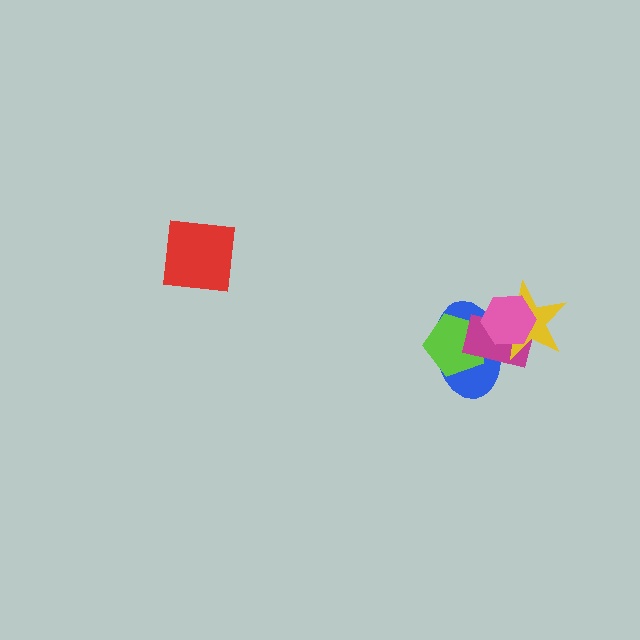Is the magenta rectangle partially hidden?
Yes, it is partially covered by another shape.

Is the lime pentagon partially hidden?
Yes, it is partially covered by another shape.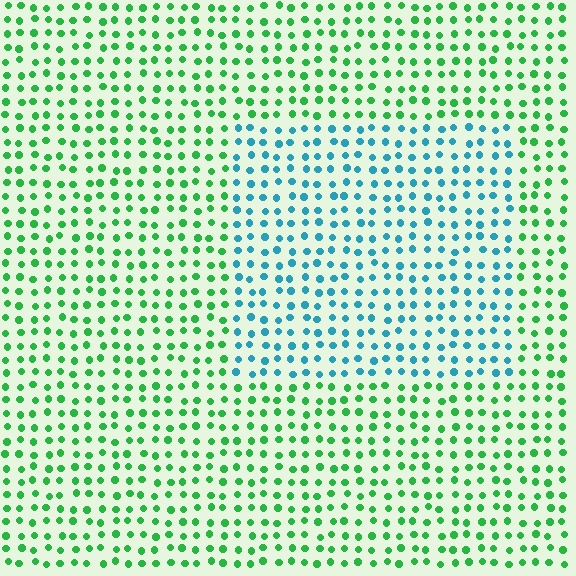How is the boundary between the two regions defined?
The boundary is defined purely by a slight shift in hue (about 59 degrees). Spacing, size, and orientation are identical on both sides.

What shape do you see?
I see a rectangle.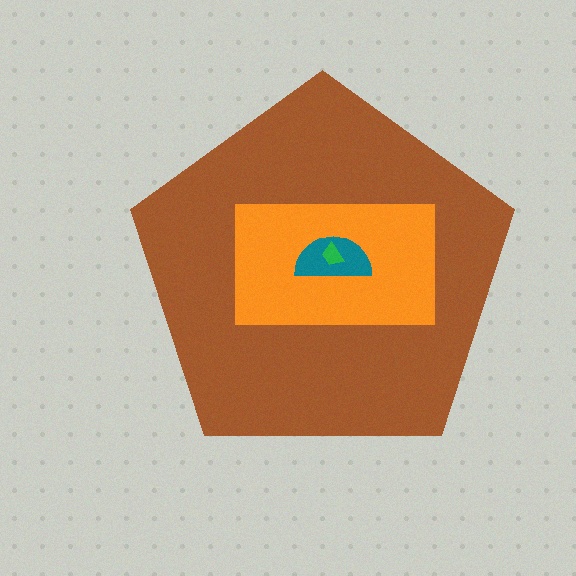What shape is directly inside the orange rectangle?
The teal semicircle.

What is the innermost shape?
The green trapezoid.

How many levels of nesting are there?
4.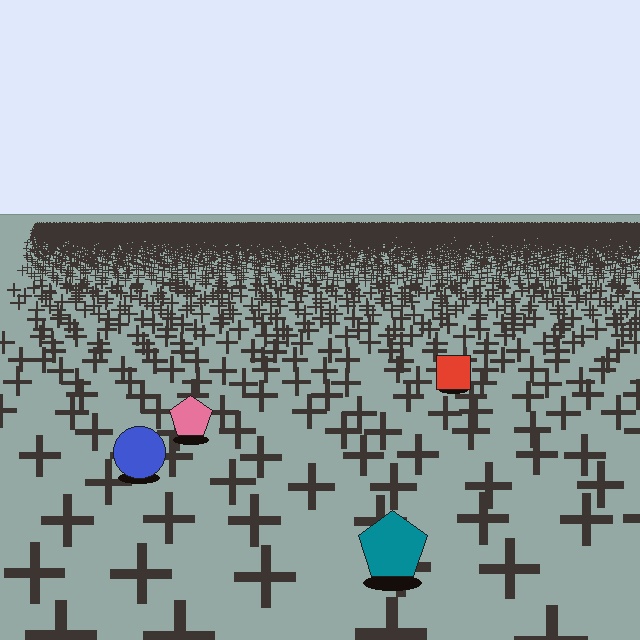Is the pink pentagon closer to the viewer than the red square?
Yes. The pink pentagon is closer — you can tell from the texture gradient: the ground texture is coarser near it.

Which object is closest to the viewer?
The teal pentagon is closest. The texture marks near it are larger and more spread out.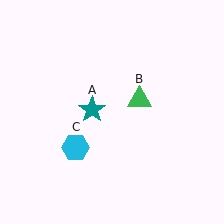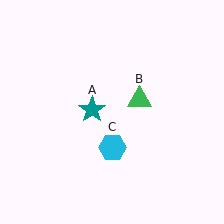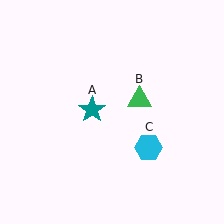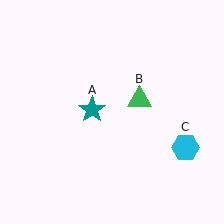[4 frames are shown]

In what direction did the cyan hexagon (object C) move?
The cyan hexagon (object C) moved right.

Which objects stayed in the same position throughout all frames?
Teal star (object A) and green triangle (object B) remained stationary.